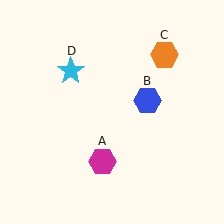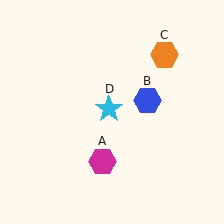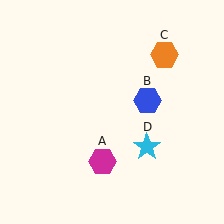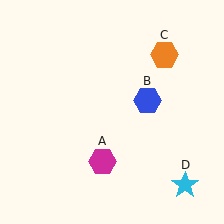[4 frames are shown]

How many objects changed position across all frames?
1 object changed position: cyan star (object D).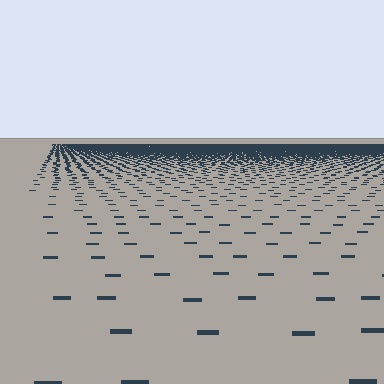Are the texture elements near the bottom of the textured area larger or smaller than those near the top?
Larger. Near the bottom, elements are closer to the viewer and appear at a bigger on-screen size.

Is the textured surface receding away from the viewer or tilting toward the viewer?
The surface is receding away from the viewer. Texture elements get smaller and denser toward the top.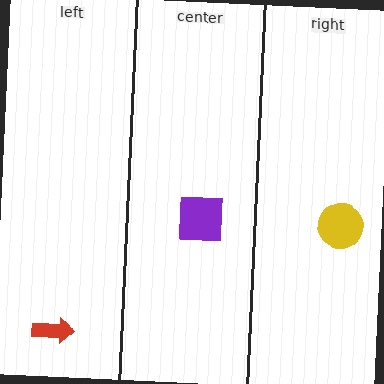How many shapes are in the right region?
1.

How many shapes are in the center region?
1.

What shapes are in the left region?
The red arrow.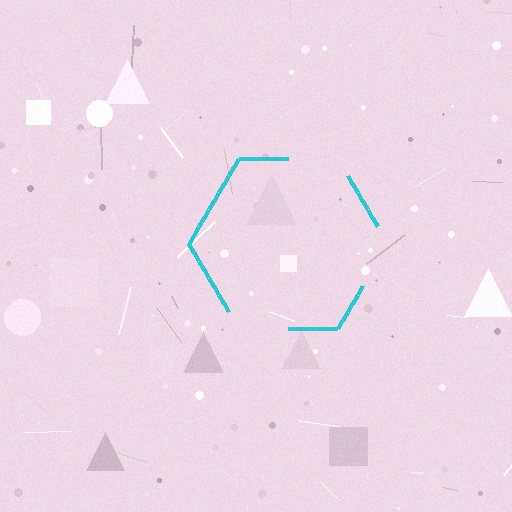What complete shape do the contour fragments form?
The contour fragments form a hexagon.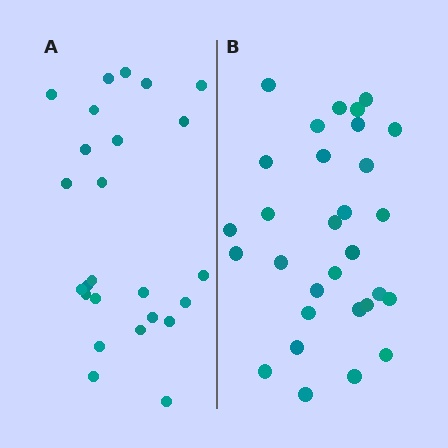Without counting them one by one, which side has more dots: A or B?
Region B (the right region) has more dots.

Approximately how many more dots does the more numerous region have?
Region B has about 5 more dots than region A.